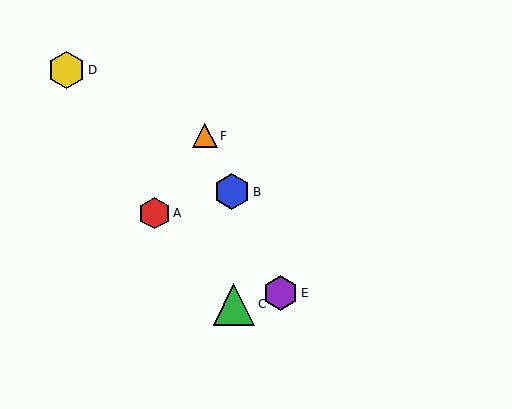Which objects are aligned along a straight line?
Objects B, E, F are aligned along a straight line.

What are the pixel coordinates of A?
Object A is at (155, 213).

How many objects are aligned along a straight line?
3 objects (B, E, F) are aligned along a straight line.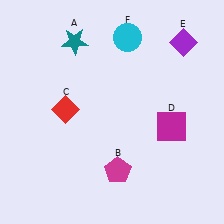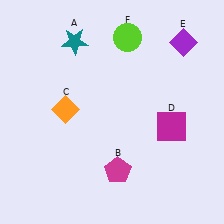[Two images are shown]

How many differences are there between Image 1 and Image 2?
There are 2 differences between the two images.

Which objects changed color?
C changed from red to orange. F changed from cyan to lime.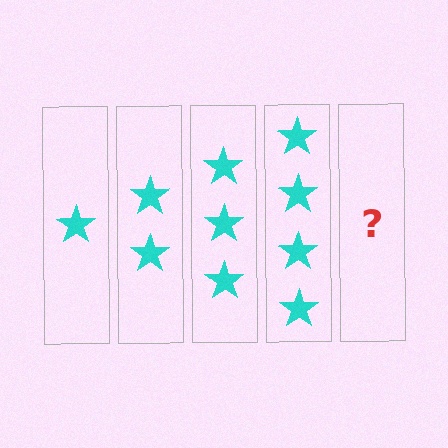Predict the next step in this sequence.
The next step is 5 stars.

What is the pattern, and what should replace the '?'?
The pattern is that each step adds one more star. The '?' should be 5 stars.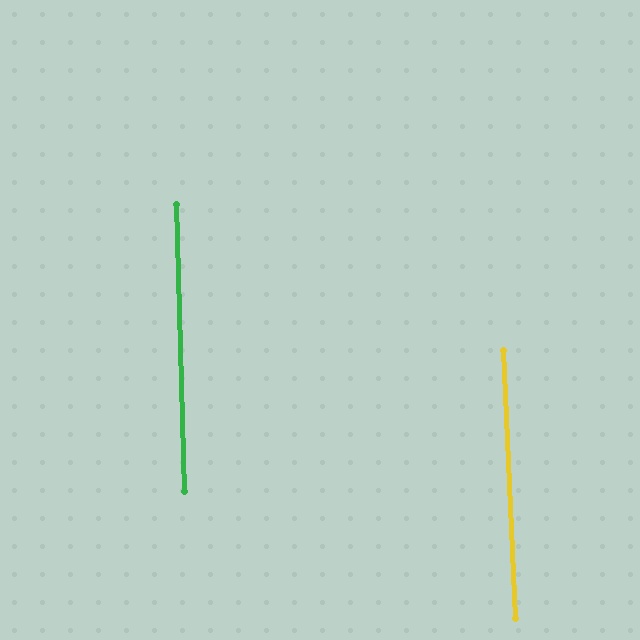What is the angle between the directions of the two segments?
Approximately 1 degree.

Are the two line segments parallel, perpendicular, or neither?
Parallel — their directions differ by only 0.8°.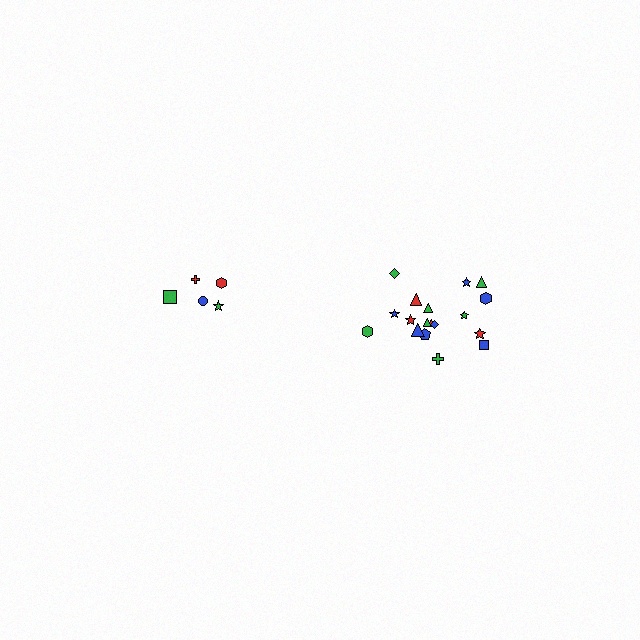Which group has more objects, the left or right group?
The right group.